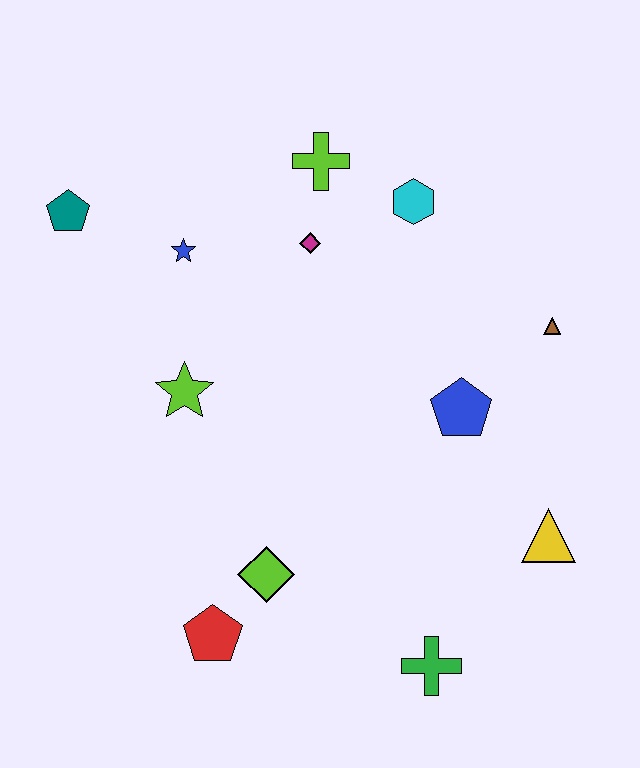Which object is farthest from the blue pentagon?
The teal pentagon is farthest from the blue pentagon.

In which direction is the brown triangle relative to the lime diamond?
The brown triangle is to the right of the lime diamond.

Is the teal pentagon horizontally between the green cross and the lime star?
No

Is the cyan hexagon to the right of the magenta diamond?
Yes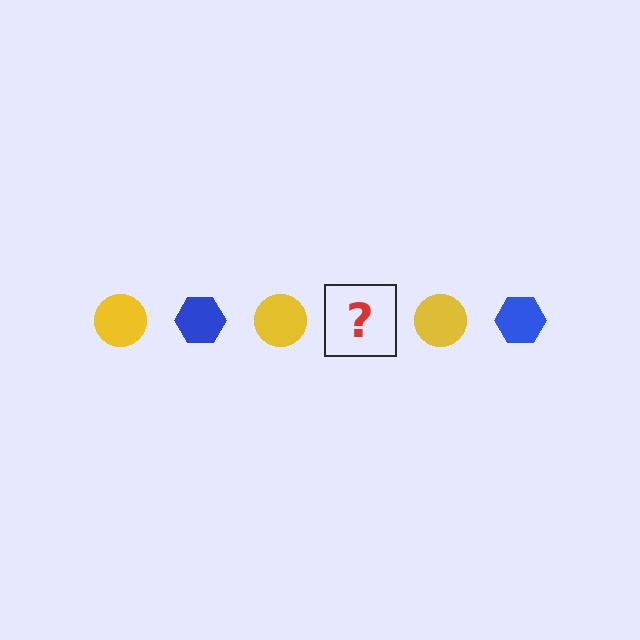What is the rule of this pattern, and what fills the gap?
The rule is that the pattern alternates between yellow circle and blue hexagon. The gap should be filled with a blue hexagon.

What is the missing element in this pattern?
The missing element is a blue hexagon.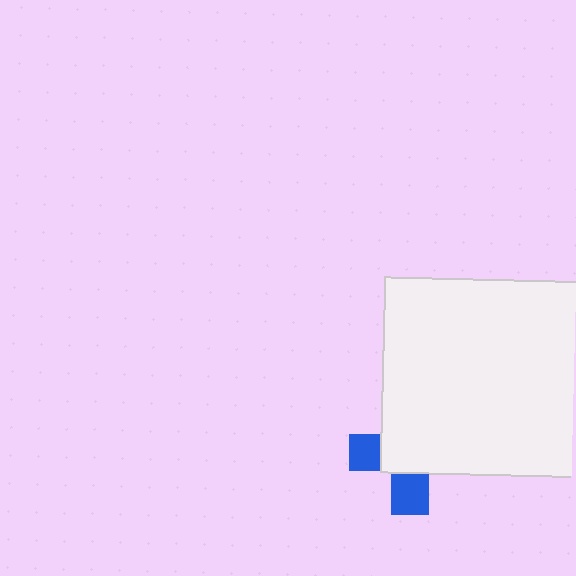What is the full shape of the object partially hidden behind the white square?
The partially hidden object is a blue cross.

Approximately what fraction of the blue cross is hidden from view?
Roughly 66% of the blue cross is hidden behind the white square.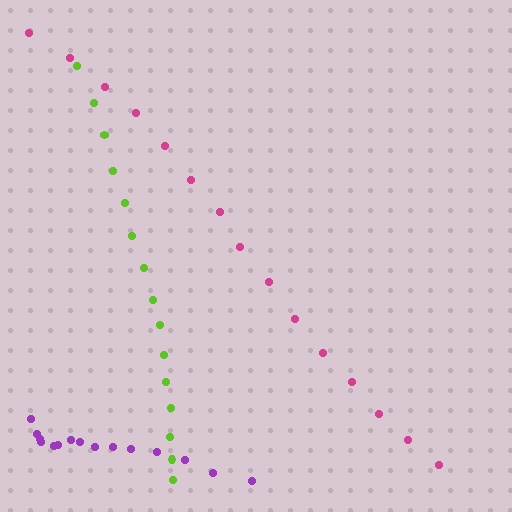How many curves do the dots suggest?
There are 3 distinct paths.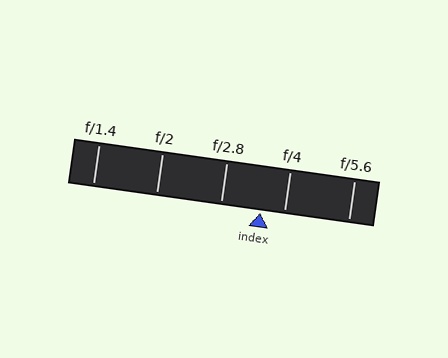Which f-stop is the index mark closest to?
The index mark is closest to f/4.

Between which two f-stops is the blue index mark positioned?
The index mark is between f/2.8 and f/4.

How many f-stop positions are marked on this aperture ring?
There are 5 f-stop positions marked.